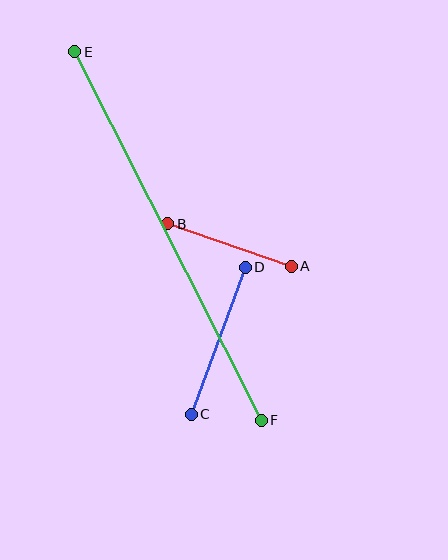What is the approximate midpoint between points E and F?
The midpoint is at approximately (168, 236) pixels.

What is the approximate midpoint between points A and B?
The midpoint is at approximately (230, 245) pixels.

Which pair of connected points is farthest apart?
Points E and F are farthest apart.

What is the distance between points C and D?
The distance is approximately 156 pixels.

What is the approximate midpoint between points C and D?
The midpoint is at approximately (218, 341) pixels.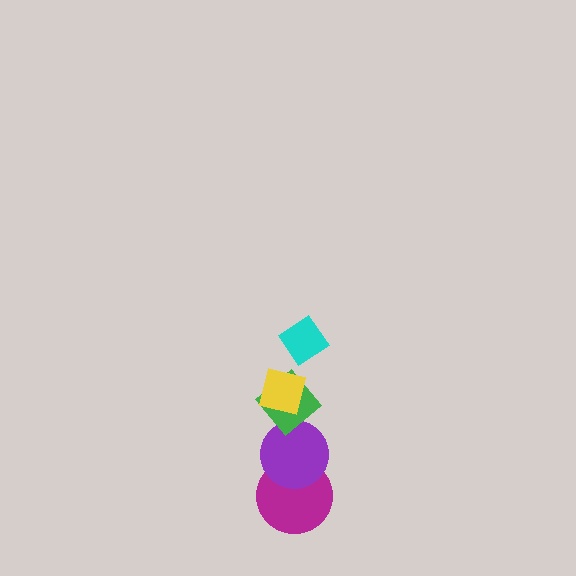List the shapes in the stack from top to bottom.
From top to bottom: the cyan diamond, the yellow square, the green diamond, the purple circle, the magenta circle.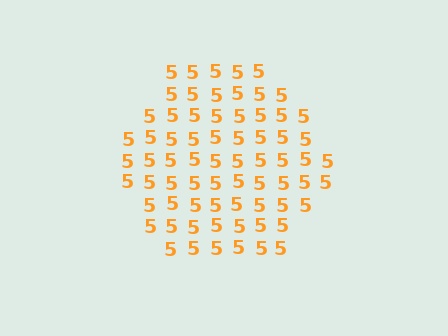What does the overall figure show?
The overall figure shows a hexagon.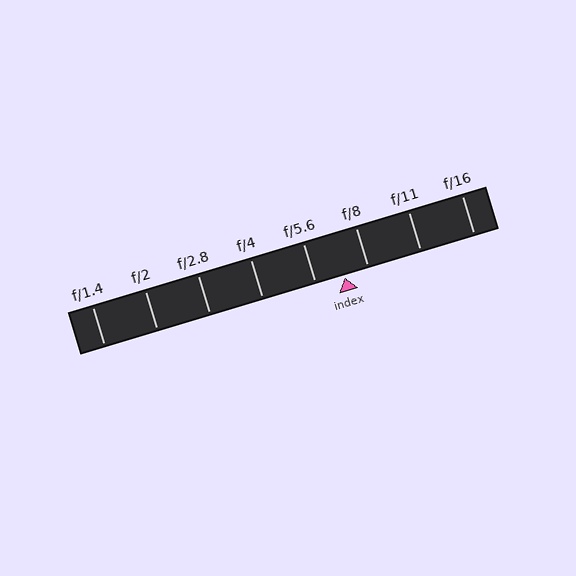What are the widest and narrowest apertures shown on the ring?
The widest aperture shown is f/1.4 and the narrowest is f/16.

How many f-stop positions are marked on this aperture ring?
There are 8 f-stop positions marked.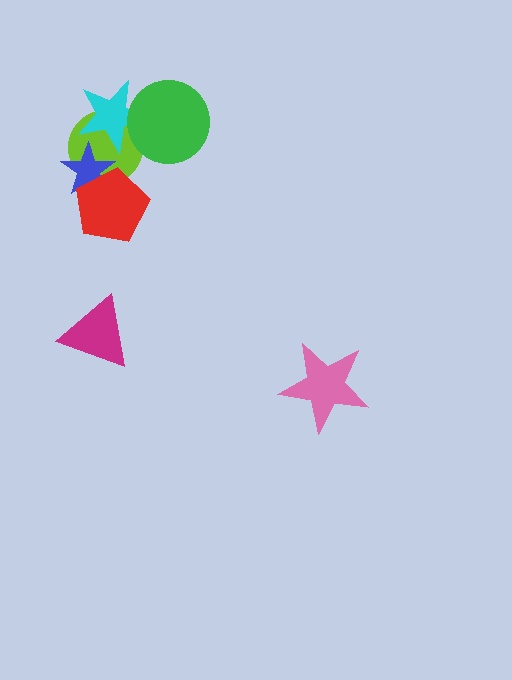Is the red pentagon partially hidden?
No, no other shape covers it.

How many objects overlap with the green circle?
2 objects overlap with the green circle.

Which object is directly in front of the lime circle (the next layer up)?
The cyan star is directly in front of the lime circle.